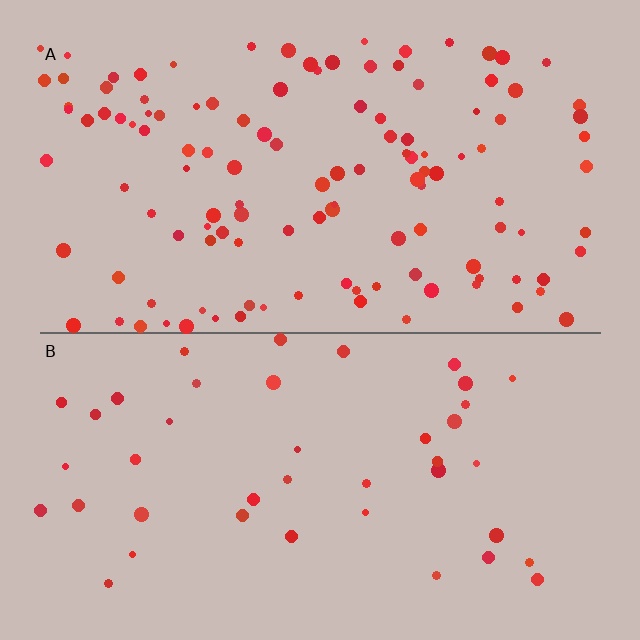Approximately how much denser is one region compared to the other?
Approximately 2.9× — region A over region B.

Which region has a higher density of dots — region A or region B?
A (the top).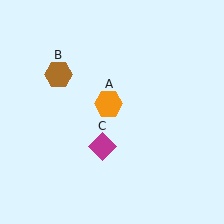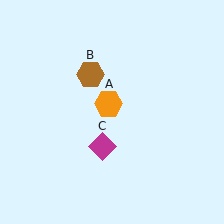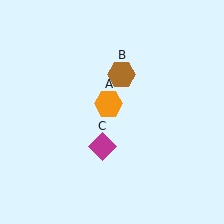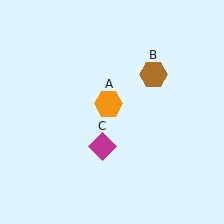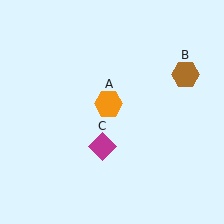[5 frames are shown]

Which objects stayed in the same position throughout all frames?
Orange hexagon (object A) and magenta diamond (object C) remained stationary.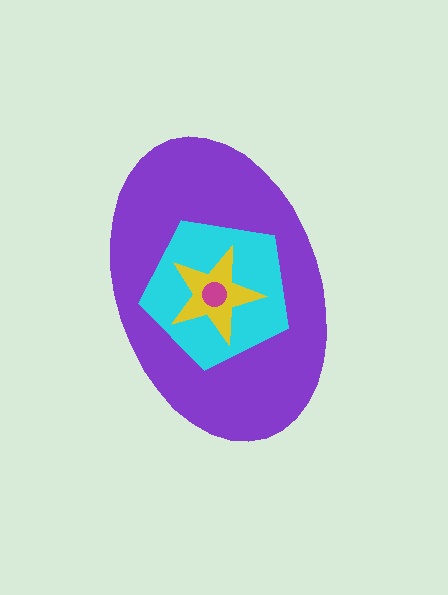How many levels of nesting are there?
4.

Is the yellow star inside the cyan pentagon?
Yes.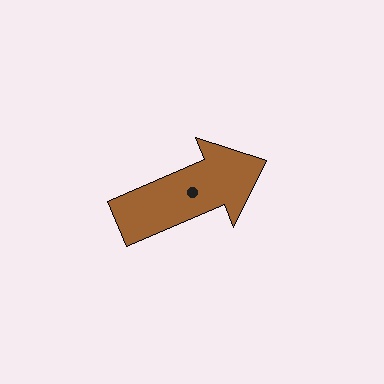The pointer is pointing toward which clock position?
Roughly 2 o'clock.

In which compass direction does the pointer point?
Northeast.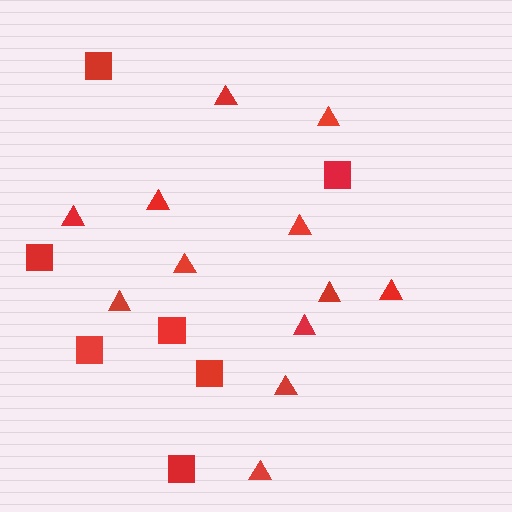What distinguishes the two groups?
There are 2 groups: one group of triangles (12) and one group of squares (7).